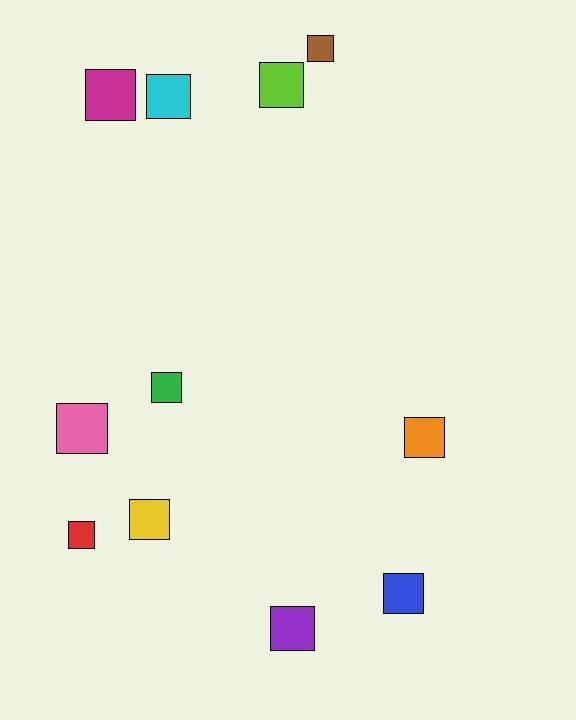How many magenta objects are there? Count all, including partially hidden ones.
There is 1 magenta object.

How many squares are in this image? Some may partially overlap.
There are 11 squares.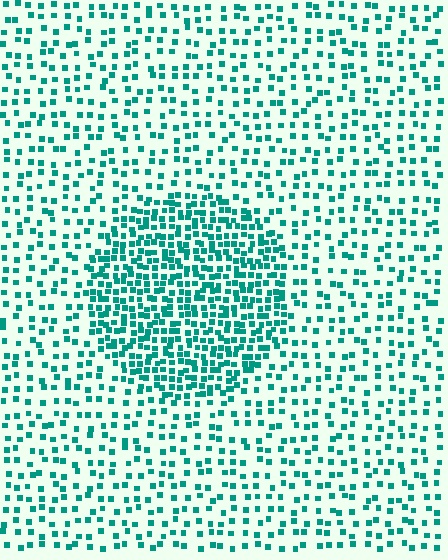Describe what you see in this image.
The image contains small teal elements arranged at two different densities. A circle-shaped region is visible where the elements are more densely packed than the surrounding area.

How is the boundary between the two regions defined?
The boundary is defined by a change in element density (approximately 2.3x ratio). All elements are the same color, size, and shape.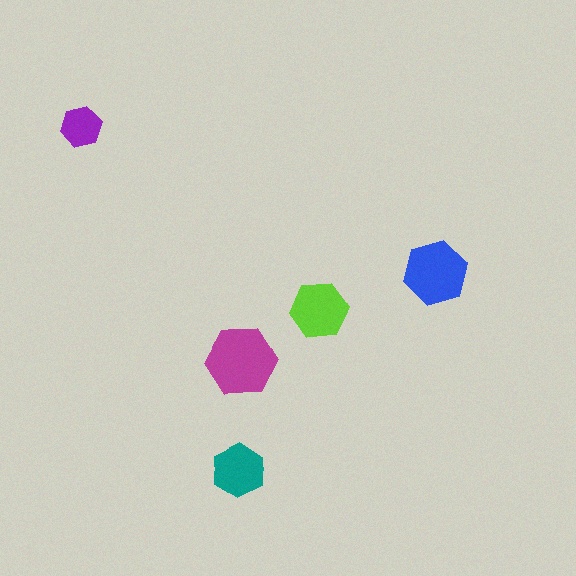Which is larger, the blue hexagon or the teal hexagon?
The blue one.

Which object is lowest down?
The teal hexagon is bottommost.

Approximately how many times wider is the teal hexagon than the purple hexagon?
About 1.5 times wider.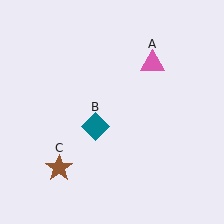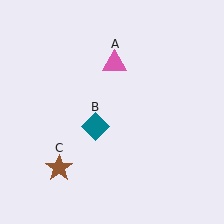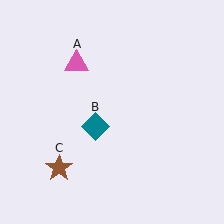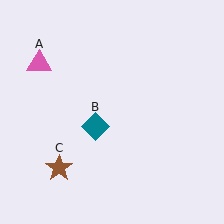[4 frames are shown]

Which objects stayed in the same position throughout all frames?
Teal diamond (object B) and brown star (object C) remained stationary.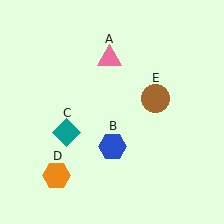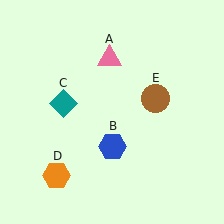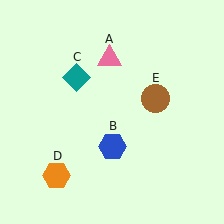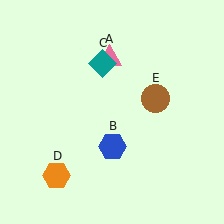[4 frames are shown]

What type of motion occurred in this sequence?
The teal diamond (object C) rotated clockwise around the center of the scene.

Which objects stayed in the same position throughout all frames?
Pink triangle (object A) and blue hexagon (object B) and orange hexagon (object D) and brown circle (object E) remained stationary.